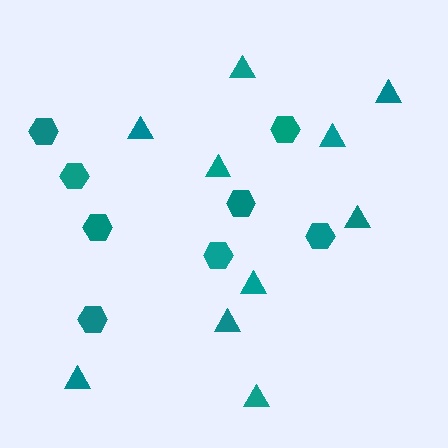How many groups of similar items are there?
There are 2 groups: one group of triangles (10) and one group of hexagons (8).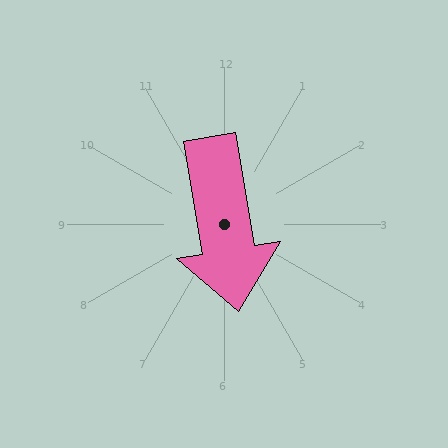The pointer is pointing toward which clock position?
Roughly 6 o'clock.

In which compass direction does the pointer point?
South.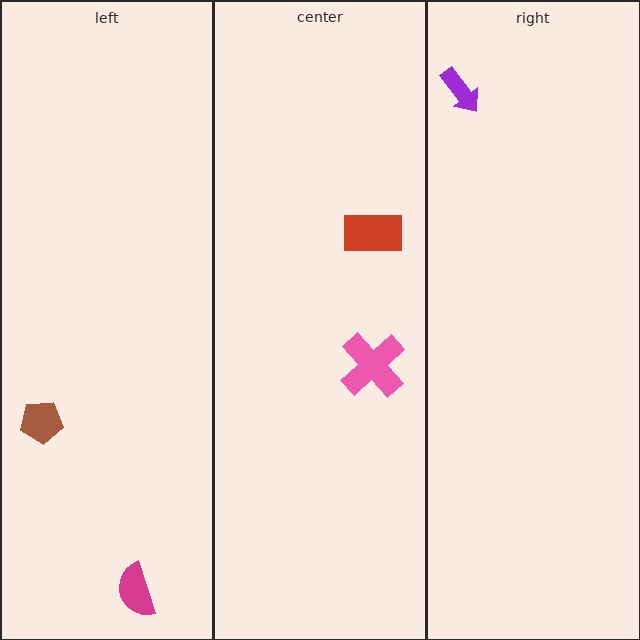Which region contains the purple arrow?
The right region.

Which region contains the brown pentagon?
The left region.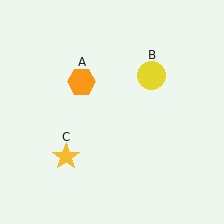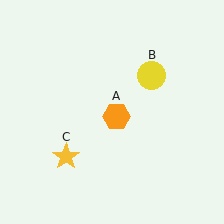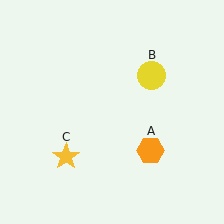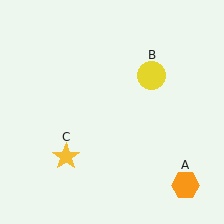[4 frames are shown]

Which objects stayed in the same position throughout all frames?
Yellow circle (object B) and yellow star (object C) remained stationary.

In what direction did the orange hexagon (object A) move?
The orange hexagon (object A) moved down and to the right.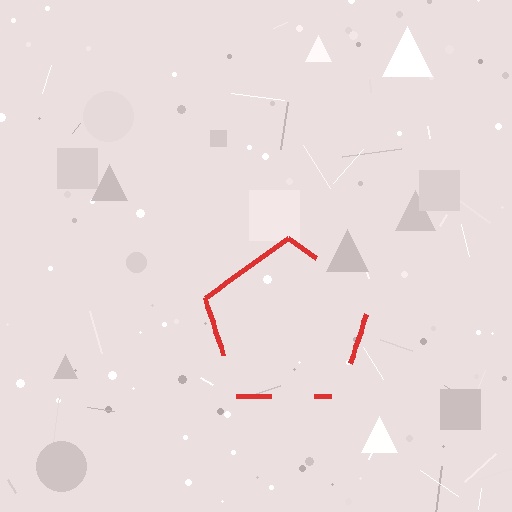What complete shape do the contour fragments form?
The contour fragments form a pentagon.